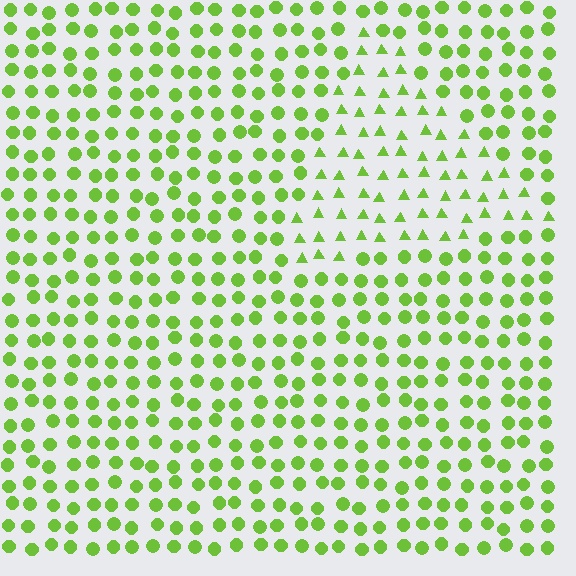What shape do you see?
I see a triangle.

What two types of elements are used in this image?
The image uses triangles inside the triangle region and circles outside it.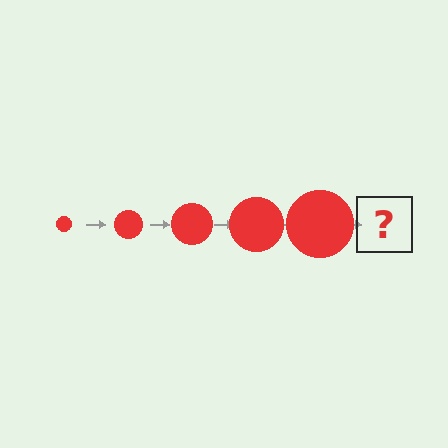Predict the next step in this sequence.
The next step is a red circle, larger than the previous one.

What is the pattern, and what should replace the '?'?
The pattern is that the circle gets progressively larger each step. The '?' should be a red circle, larger than the previous one.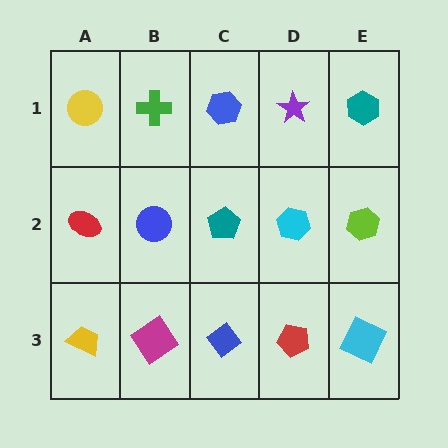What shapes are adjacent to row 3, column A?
A red ellipse (row 2, column A), a magenta diamond (row 3, column B).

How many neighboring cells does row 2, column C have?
4.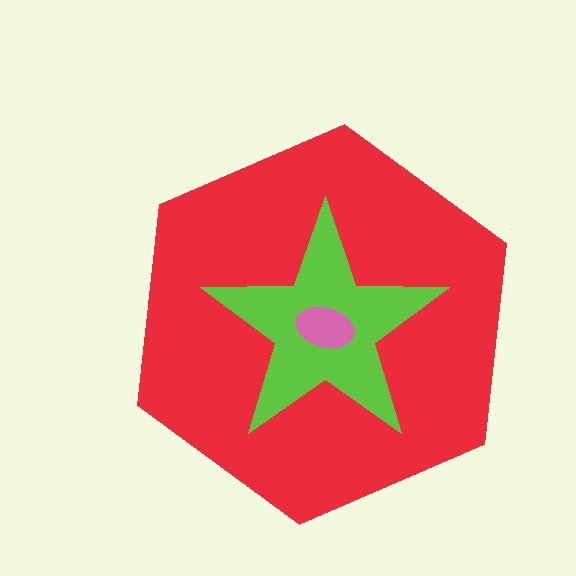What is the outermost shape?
The red hexagon.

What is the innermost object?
The pink ellipse.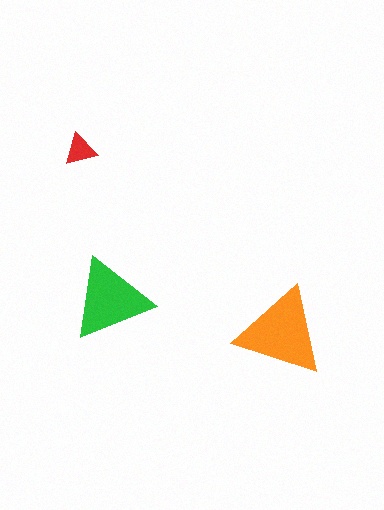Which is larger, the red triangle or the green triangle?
The green one.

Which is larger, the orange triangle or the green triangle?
The orange one.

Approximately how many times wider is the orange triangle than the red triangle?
About 2.5 times wider.